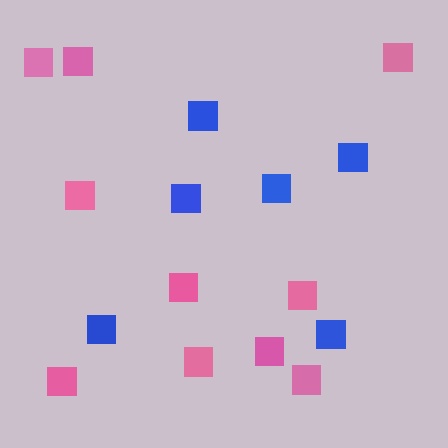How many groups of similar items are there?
There are 2 groups: one group of blue squares (6) and one group of pink squares (10).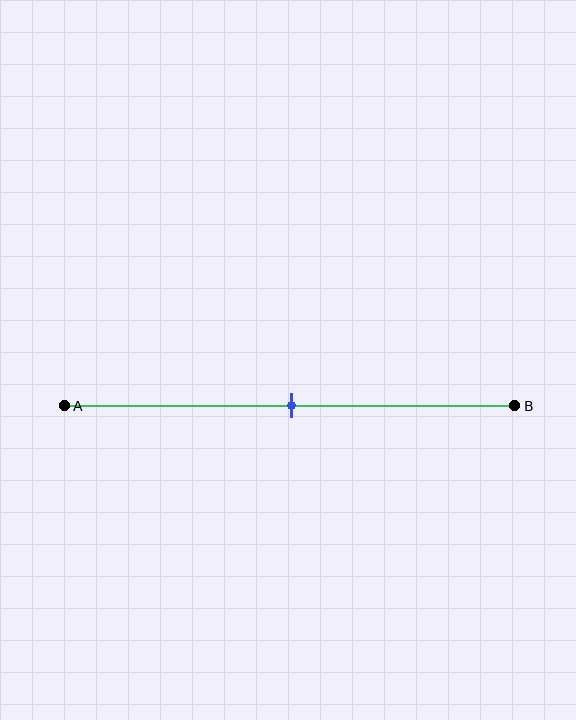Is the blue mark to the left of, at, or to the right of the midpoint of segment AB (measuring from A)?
The blue mark is approximately at the midpoint of segment AB.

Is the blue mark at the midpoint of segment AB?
Yes, the mark is approximately at the midpoint.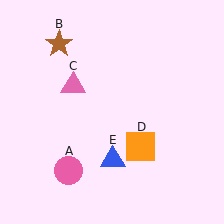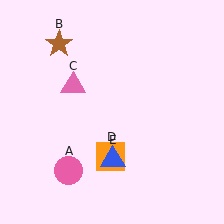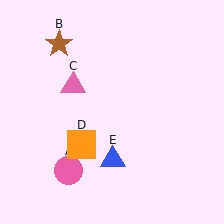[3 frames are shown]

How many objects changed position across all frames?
1 object changed position: orange square (object D).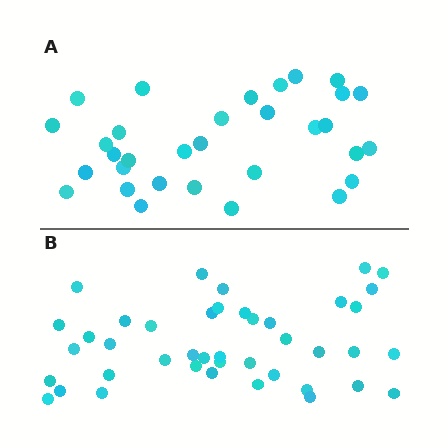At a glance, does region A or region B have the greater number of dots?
Region B (the bottom region) has more dots.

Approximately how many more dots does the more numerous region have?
Region B has roughly 10 or so more dots than region A.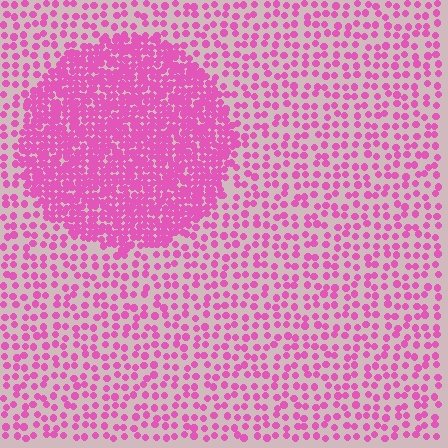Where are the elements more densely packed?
The elements are more densely packed inside the circle boundary.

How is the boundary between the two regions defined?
The boundary is defined by a change in element density (approximately 2.6x ratio). All elements are the same color, size, and shape.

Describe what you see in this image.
The image contains small pink elements arranged at two different densities. A circle-shaped region is visible where the elements are more densely packed than the surrounding area.